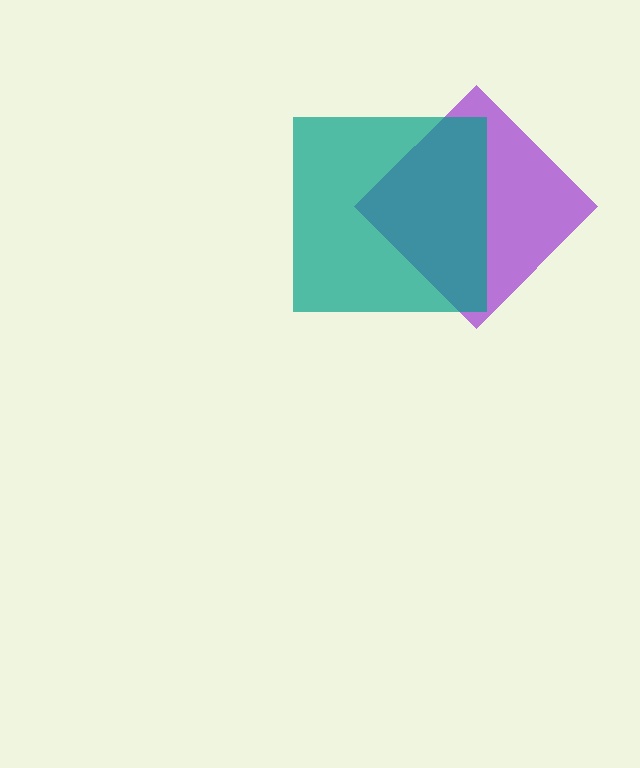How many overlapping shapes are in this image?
There are 2 overlapping shapes in the image.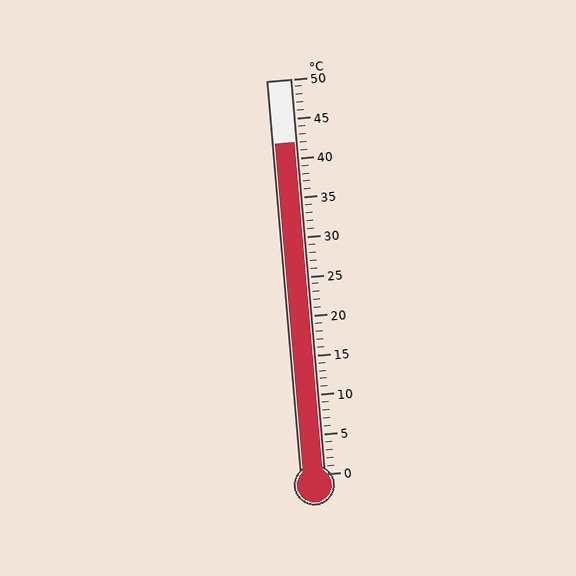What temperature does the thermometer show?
The thermometer shows approximately 42°C.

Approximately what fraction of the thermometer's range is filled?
The thermometer is filled to approximately 85% of its range.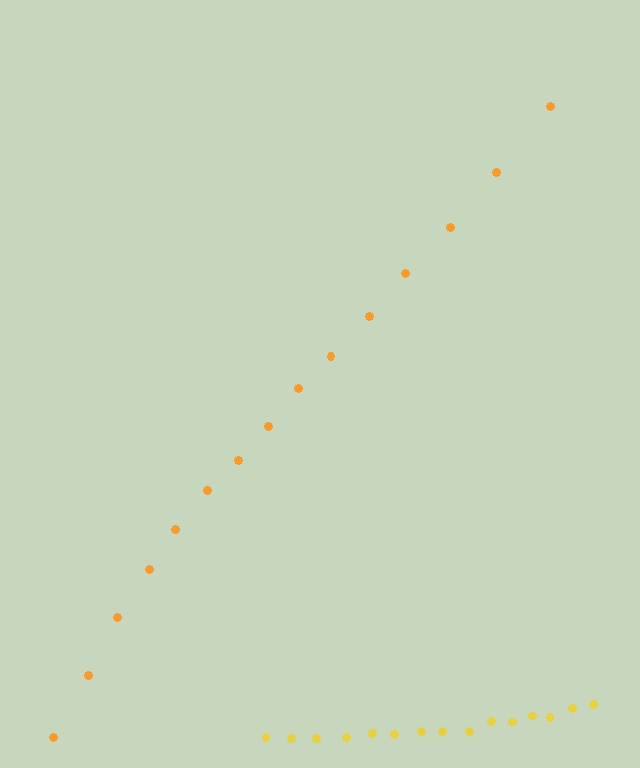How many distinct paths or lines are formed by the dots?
There are 2 distinct paths.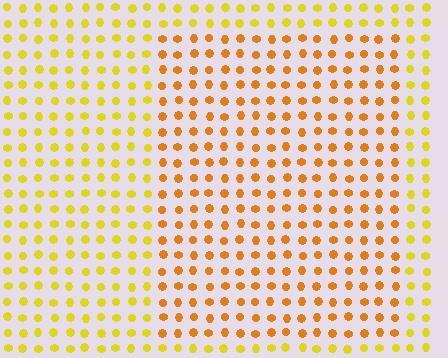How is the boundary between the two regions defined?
The boundary is defined purely by a slight shift in hue (about 27 degrees). Spacing, size, and orientation are identical on both sides.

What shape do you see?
I see a rectangle.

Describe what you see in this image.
The image is filled with small yellow elements in a uniform arrangement. A rectangle-shaped region is visible where the elements are tinted to a slightly different hue, forming a subtle color boundary.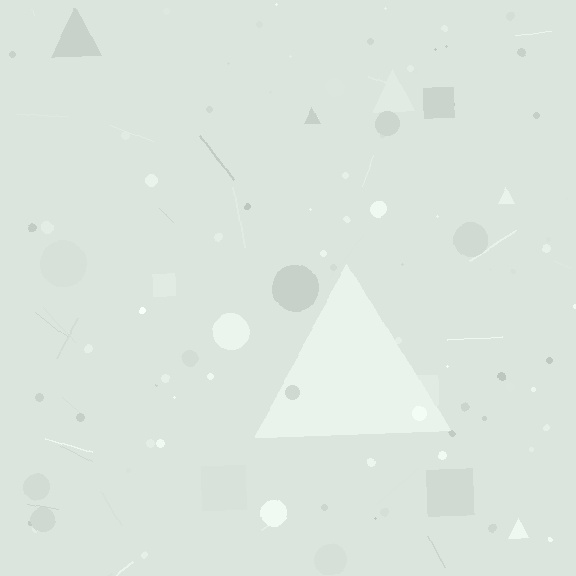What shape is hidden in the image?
A triangle is hidden in the image.